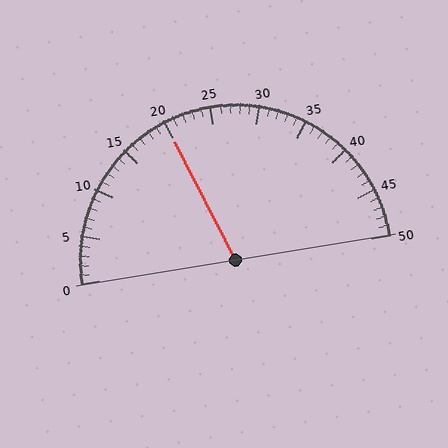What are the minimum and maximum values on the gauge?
The gauge ranges from 0 to 50.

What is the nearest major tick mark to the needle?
The nearest major tick mark is 20.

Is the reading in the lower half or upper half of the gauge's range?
The reading is in the lower half of the range (0 to 50).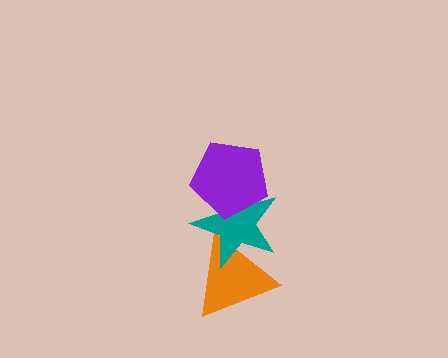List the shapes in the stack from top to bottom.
From top to bottom: the purple pentagon, the teal star, the orange triangle.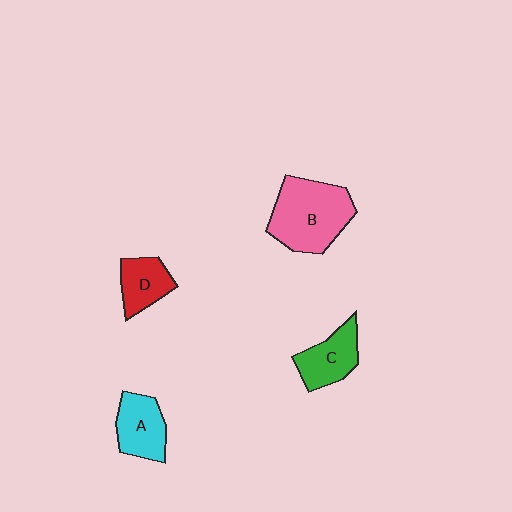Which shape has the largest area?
Shape B (pink).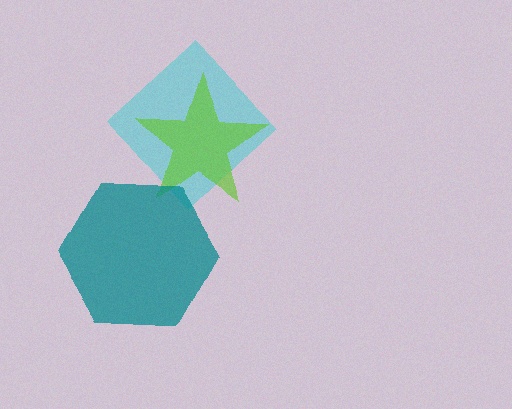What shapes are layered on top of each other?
The layered shapes are: a cyan diamond, a lime star, a teal hexagon.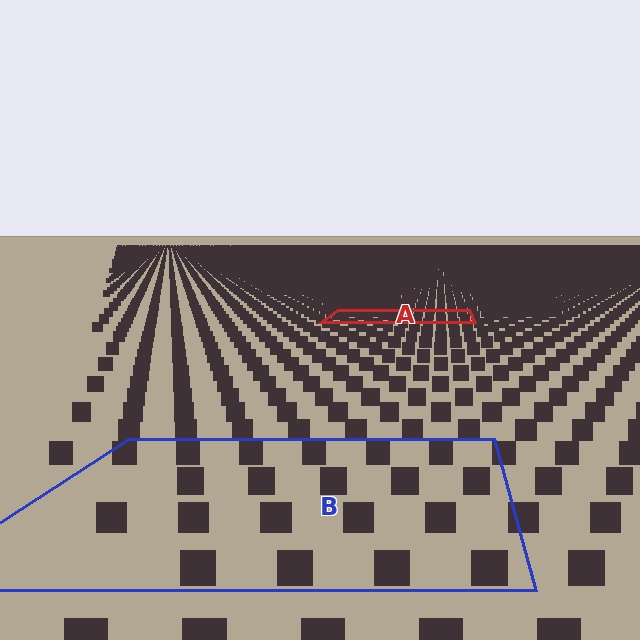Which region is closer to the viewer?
Region B is closer. The texture elements there are larger and more spread out.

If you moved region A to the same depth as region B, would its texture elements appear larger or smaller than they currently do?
They would appear larger. At a closer depth, the same texture elements are projected at a bigger on-screen size.